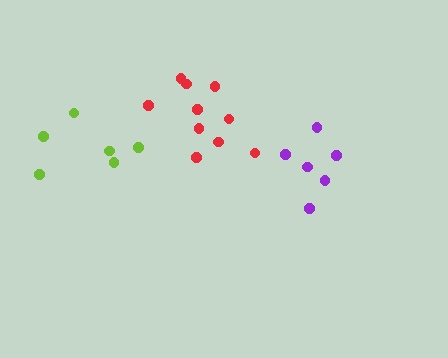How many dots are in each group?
Group 1: 10 dots, Group 2: 6 dots, Group 3: 6 dots (22 total).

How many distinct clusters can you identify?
There are 3 distinct clusters.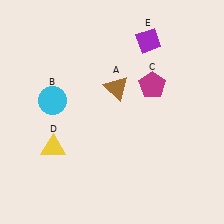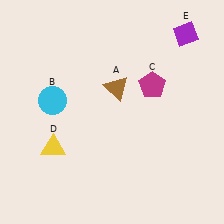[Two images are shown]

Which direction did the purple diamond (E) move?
The purple diamond (E) moved right.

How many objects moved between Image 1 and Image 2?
1 object moved between the two images.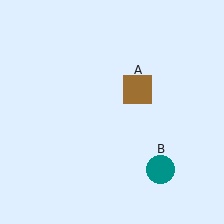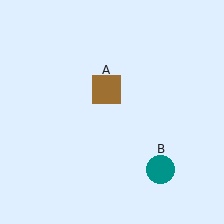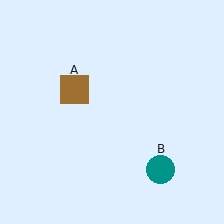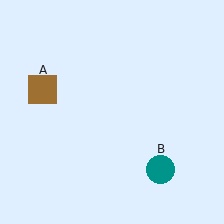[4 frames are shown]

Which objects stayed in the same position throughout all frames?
Teal circle (object B) remained stationary.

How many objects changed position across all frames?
1 object changed position: brown square (object A).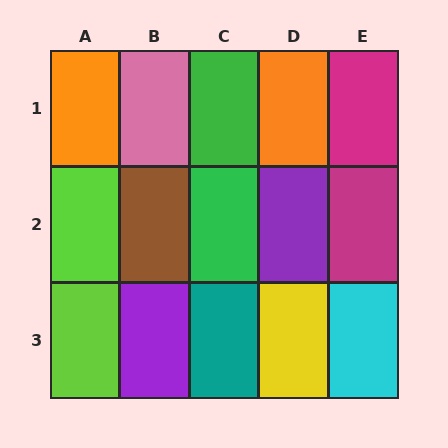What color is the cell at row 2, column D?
Purple.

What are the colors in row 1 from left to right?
Orange, pink, green, orange, magenta.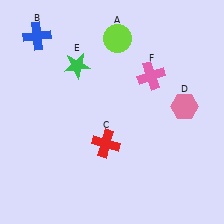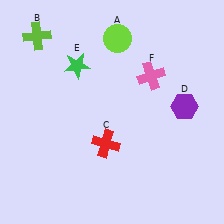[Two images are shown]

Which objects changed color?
B changed from blue to lime. D changed from pink to purple.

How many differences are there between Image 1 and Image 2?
There are 2 differences between the two images.